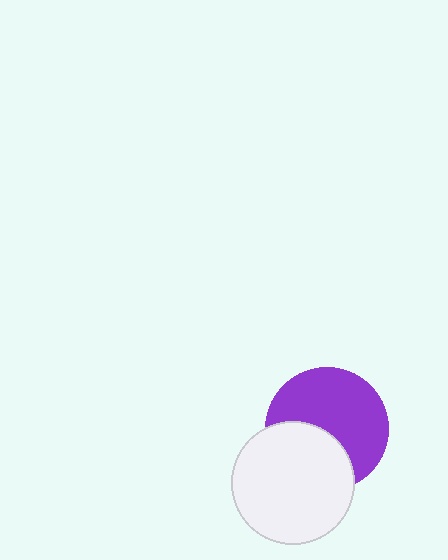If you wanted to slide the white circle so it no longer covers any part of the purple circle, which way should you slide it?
Slide it down — that is the most direct way to separate the two shapes.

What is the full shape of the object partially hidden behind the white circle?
The partially hidden object is a purple circle.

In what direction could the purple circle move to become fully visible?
The purple circle could move up. That would shift it out from behind the white circle entirely.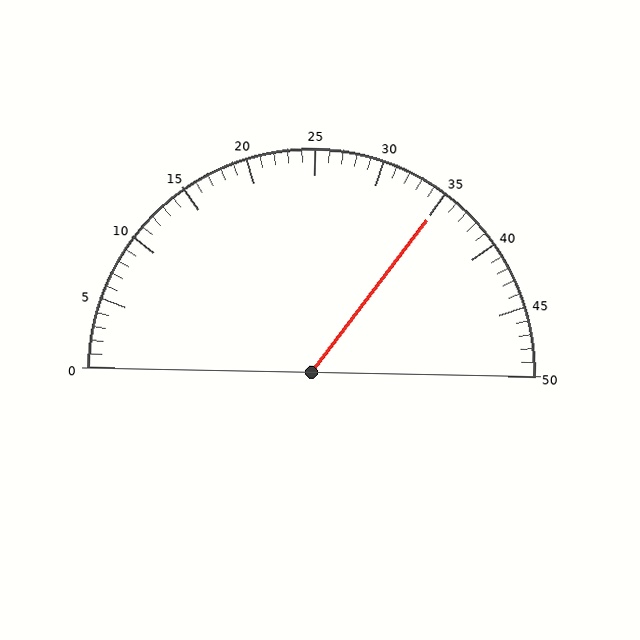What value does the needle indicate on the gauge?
The needle indicates approximately 35.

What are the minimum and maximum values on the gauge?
The gauge ranges from 0 to 50.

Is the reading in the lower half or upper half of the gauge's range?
The reading is in the upper half of the range (0 to 50).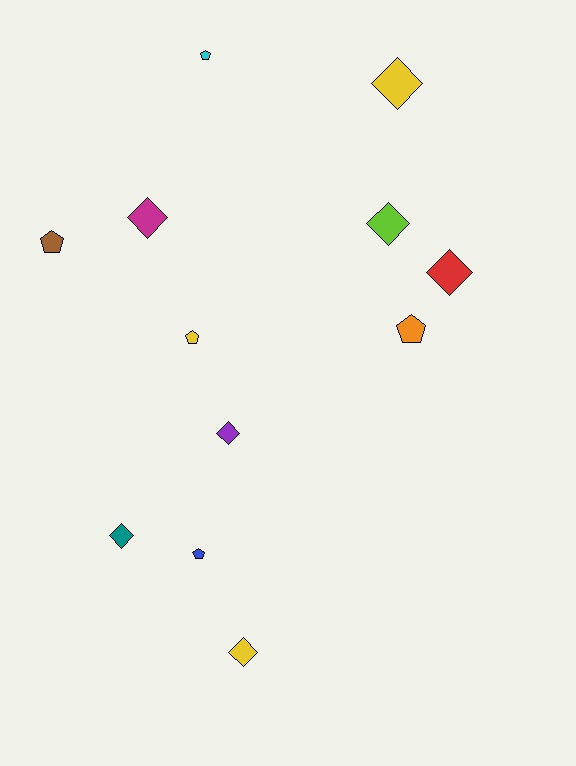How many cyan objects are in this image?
There is 1 cyan object.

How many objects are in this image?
There are 12 objects.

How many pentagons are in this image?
There are 5 pentagons.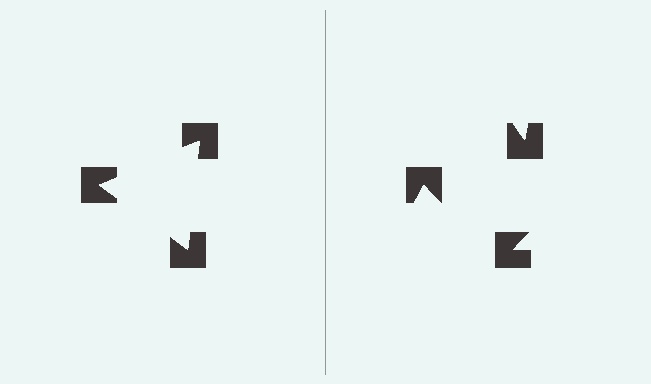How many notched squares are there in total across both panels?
6 — 3 on each side.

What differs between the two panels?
The notched squares are positioned identically on both sides; only the wedge orientations differ. On the left they align to a triangle; on the right they are misaligned.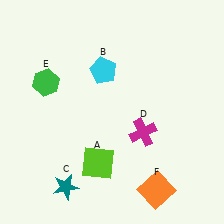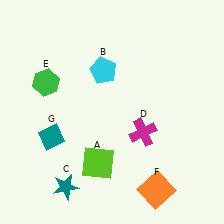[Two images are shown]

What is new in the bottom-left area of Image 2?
A teal diamond (G) was added in the bottom-left area of Image 2.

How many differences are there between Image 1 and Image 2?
There is 1 difference between the two images.